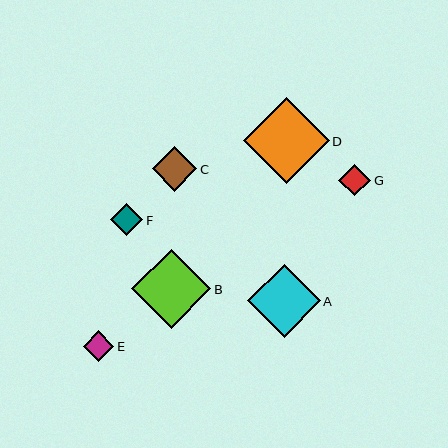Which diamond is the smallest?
Diamond E is the smallest with a size of approximately 30 pixels.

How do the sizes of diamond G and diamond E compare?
Diamond G and diamond E are approximately the same size.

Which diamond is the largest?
Diamond D is the largest with a size of approximately 86 pixels.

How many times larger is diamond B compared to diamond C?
Diamond B is approximately 1.8 times the size of diamond C.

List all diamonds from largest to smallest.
From largest to smallest: D, B, A, C, F, G, E.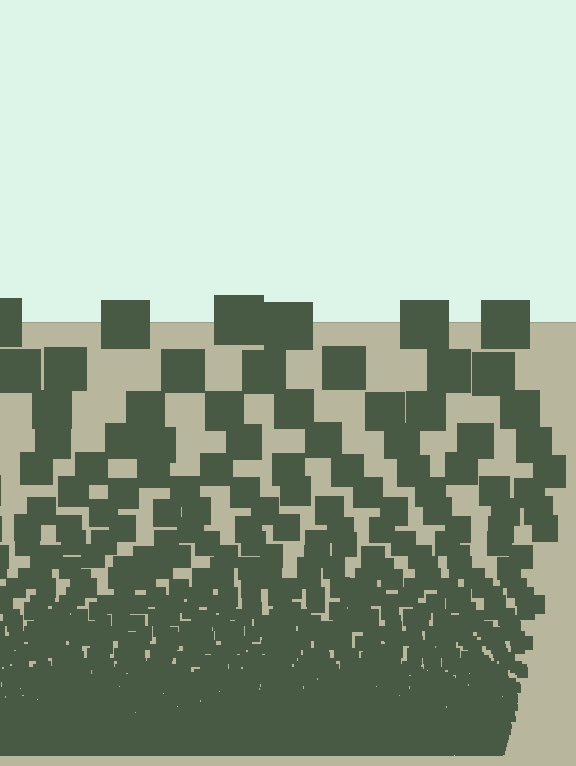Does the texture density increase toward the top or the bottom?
Density increases toward the bottom.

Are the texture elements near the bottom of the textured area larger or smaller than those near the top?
Smaller. The gradient is inverted — elements near the bottom are smaller and denser.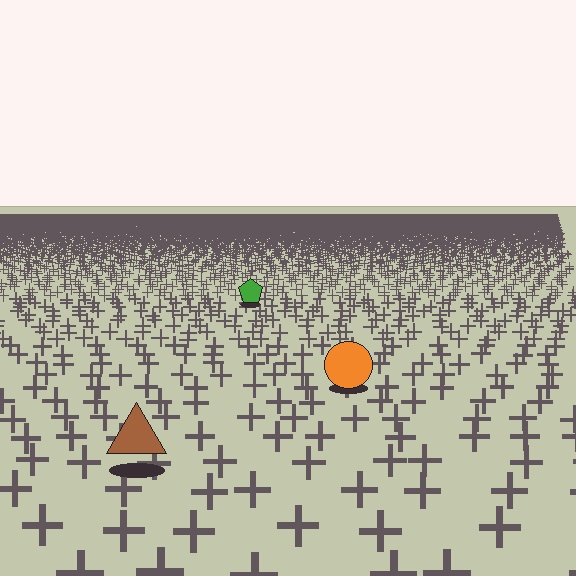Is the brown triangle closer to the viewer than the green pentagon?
Yes. The brown triangle is closer — you can tell from the texture gradient: the ground texture is coarser near it.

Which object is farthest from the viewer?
The green pentagon is farthest from the viewer. It appears smaller and the ground texture around it is denser.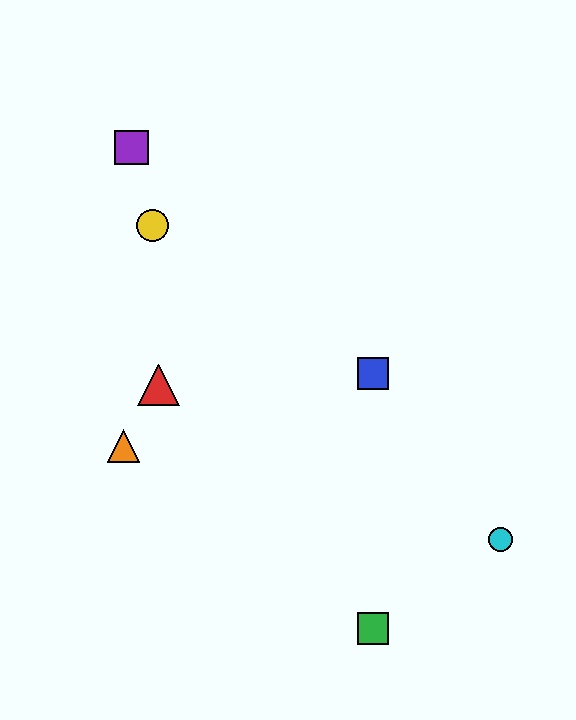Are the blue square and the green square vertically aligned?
Yes, both are at x≈373.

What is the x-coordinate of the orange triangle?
The orange triangle is at x≈123.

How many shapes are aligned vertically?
2 shapes (the blue square, the green square) are aligned vertically.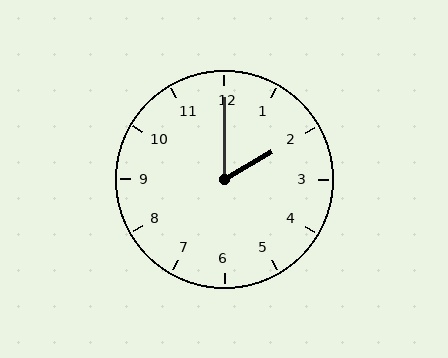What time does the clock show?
2:00.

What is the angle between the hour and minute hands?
Approximately 60 degrees.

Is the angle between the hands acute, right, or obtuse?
It is acute.